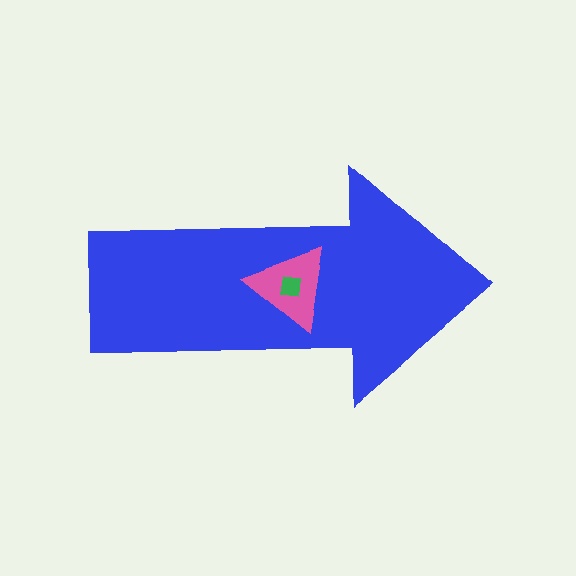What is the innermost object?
The green square.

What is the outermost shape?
The blue arrow.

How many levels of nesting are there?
3.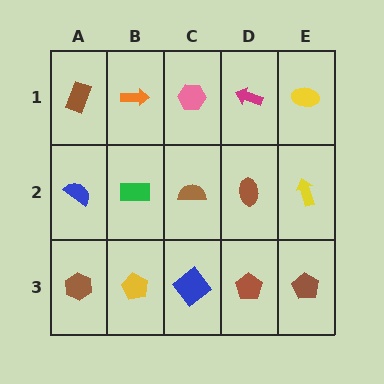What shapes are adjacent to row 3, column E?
A yellow arrow (row 2, column E), a brown pentagon (row 3, column D).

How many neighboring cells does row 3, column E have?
2.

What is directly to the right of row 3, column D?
A brown pentagon.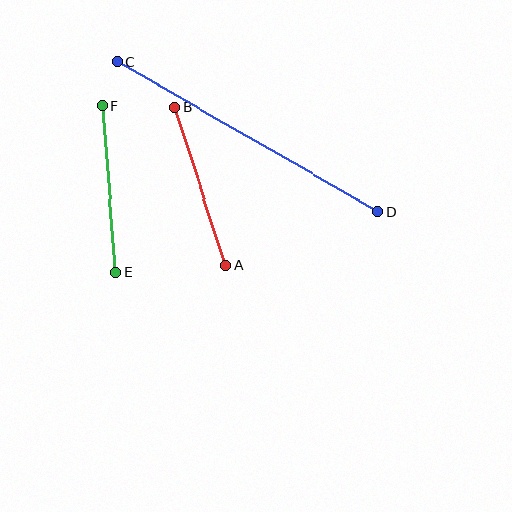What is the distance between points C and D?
The distance is approximately 301 pixels.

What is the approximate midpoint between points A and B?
The midpoint is at approximately (200, 186) pixels.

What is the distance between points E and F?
The distance is approximately 167 pixels.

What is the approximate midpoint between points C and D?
The midpoint is at approximately (247, 137) pixels.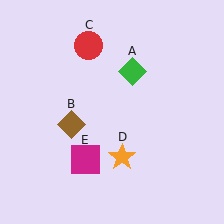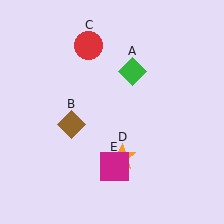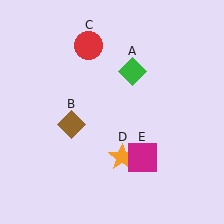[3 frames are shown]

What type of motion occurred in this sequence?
The magenta square (object E) rotated counterclockwise around the center of the scene.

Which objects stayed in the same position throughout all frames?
Green diamond (object A) and brown diamond (object B) and red circle (object C) and orange star (object D) remained stationary.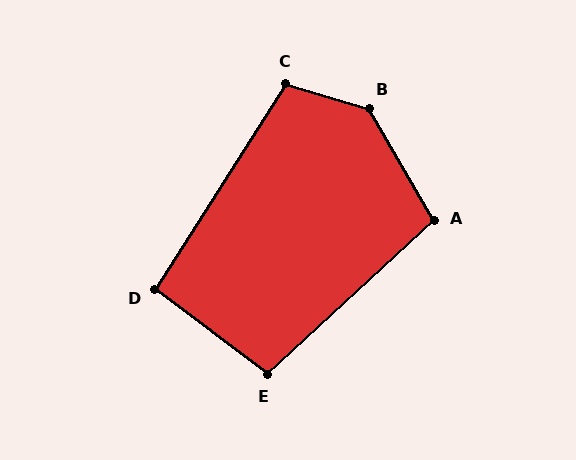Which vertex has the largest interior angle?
B, at approximately 136 degrees.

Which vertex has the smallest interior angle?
D, at approximately 95 degrees.